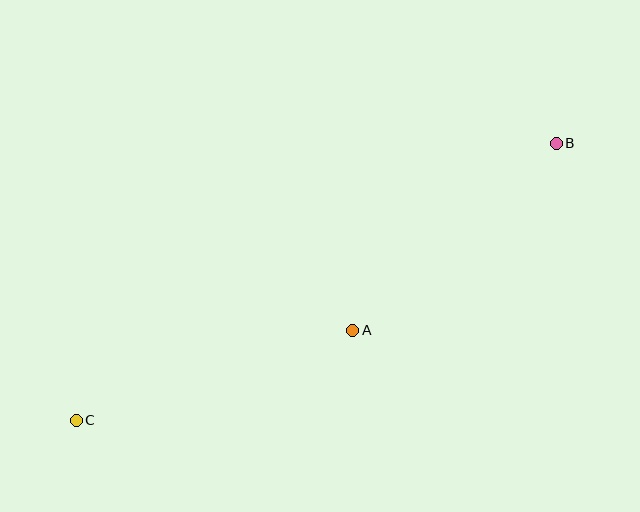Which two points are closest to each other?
Points A and B are closest to each other.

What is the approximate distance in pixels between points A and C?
The distance between A and C is approximately 291 pixels.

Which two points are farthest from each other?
Points B and C are farthest from each other.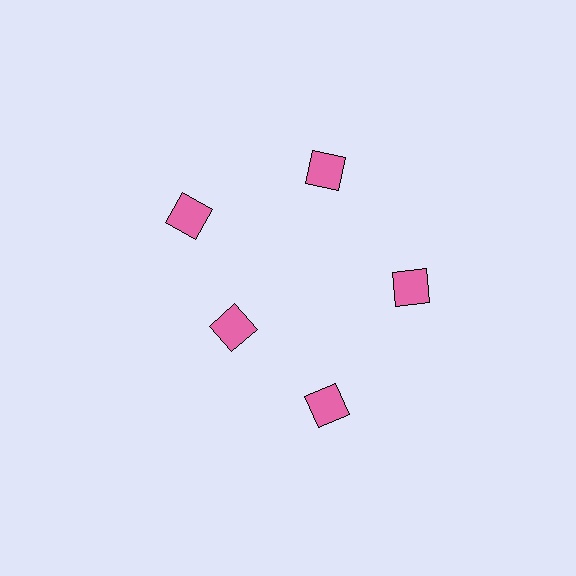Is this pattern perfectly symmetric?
No. The 5 pink diamonds are arranged in a ring, but one element near the 8 o'clock position is pulled inward toward the center, breaking the 5-fold rotational symmetry.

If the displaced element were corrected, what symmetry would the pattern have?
It would have 5-fold rotational symmetry — the pattern would map onto itself every 72 degrees.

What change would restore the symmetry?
The symmetry would be restored by moving it outward, back onto the ring so that all 5 diamonds sit at equal angles and equal distance from the center.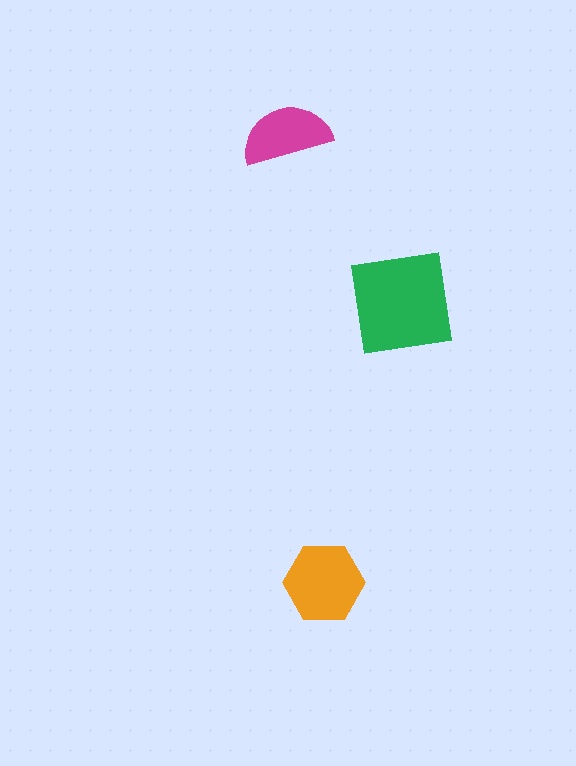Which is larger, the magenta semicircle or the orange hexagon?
The orange hexagon.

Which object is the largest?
The green square.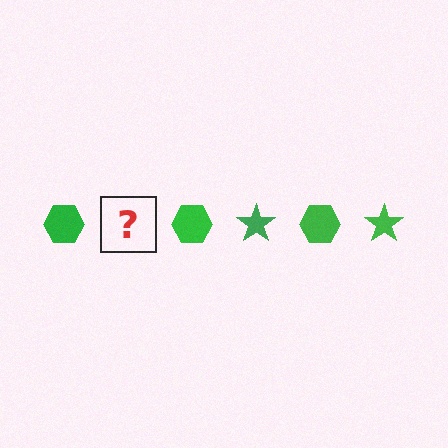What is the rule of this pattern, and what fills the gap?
The rule is that the pattern cycles through hexagon, star shapes in green. The gap should be filled with a green star.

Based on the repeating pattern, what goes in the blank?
The blank should be a green star.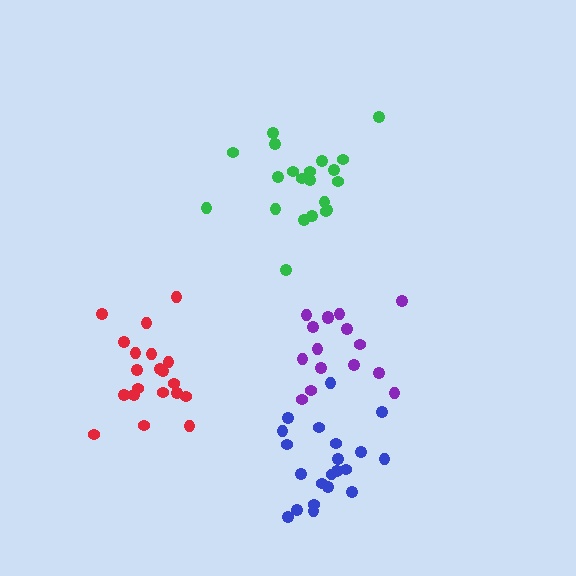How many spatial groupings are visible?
There are 4 spatial groupings.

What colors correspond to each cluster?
The clusters are colored: blue, red, purple, green.